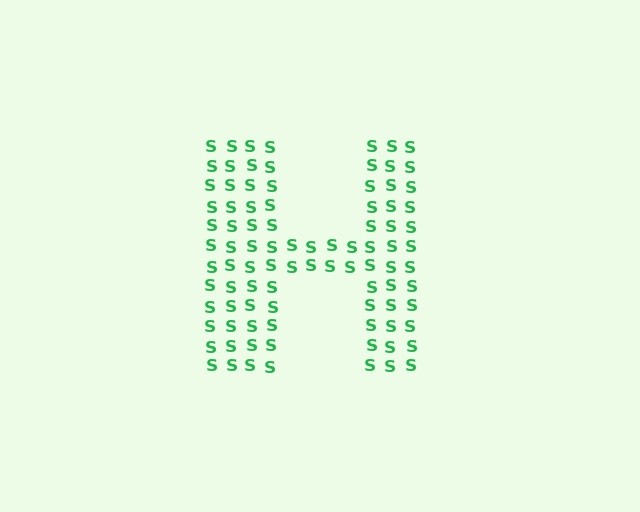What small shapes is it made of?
It is made of small letter S's.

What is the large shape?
The large shape is the letter H.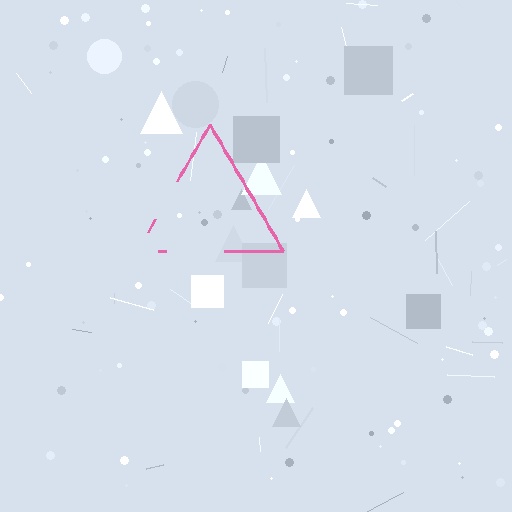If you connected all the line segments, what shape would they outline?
They would outline a triangle.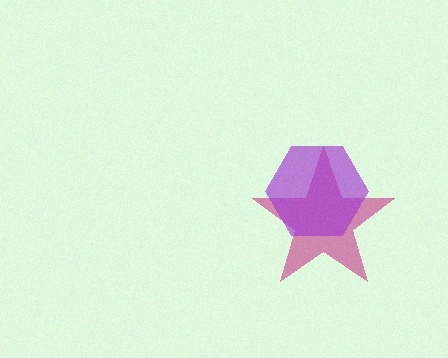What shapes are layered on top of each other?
The layered shapes are: a magenta star, a purple hexagon.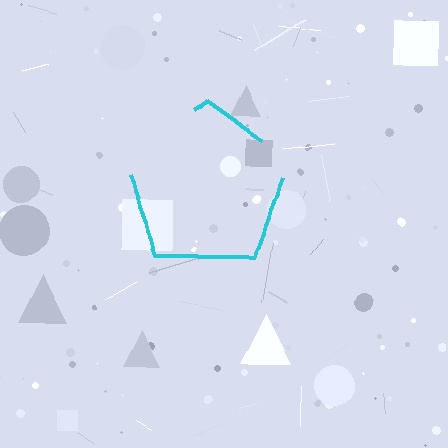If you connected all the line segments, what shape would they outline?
They would outline a pentagon.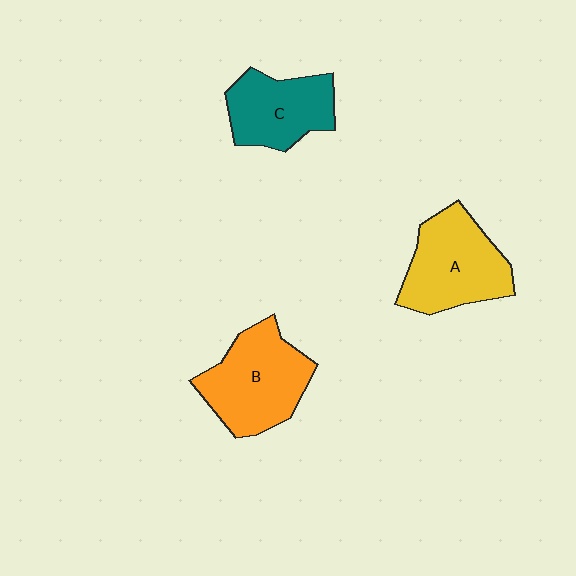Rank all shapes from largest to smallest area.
From largest to smallest: B (orange), A (yellow), C (teal).